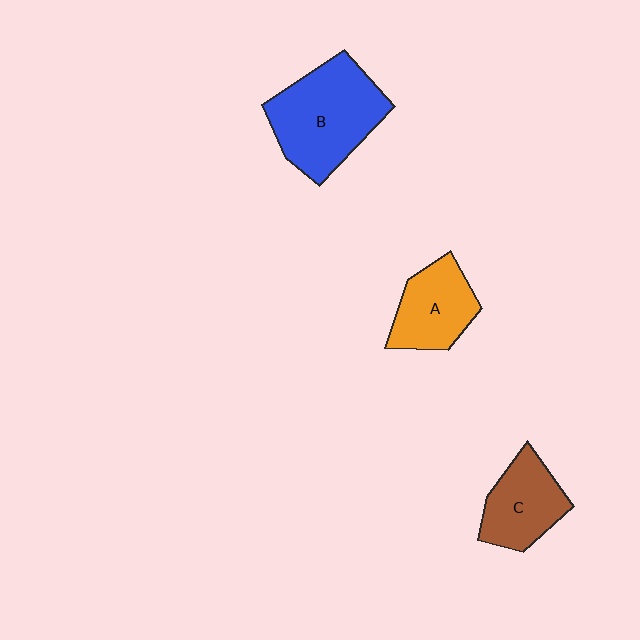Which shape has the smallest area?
Shape A (orange).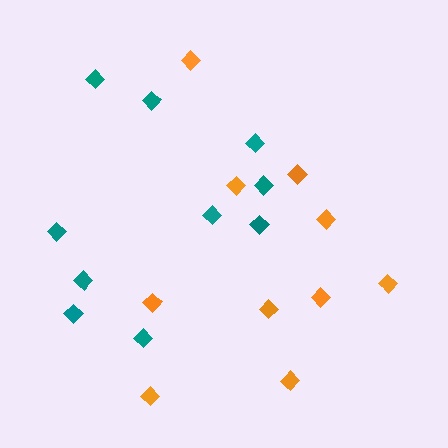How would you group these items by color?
There are 2 groups: one group of orange diamonds (10) and one group of teal diamonds (10).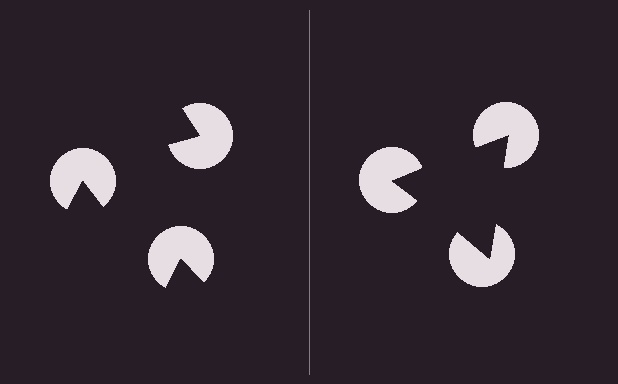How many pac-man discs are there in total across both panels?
6 — 3 on each side.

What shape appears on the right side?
An illusory triangle.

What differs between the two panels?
The pac-man discs are positioned identically on both sides; only the wedge orientations differ. On the right they align to a triangle; on the left they are misaligned.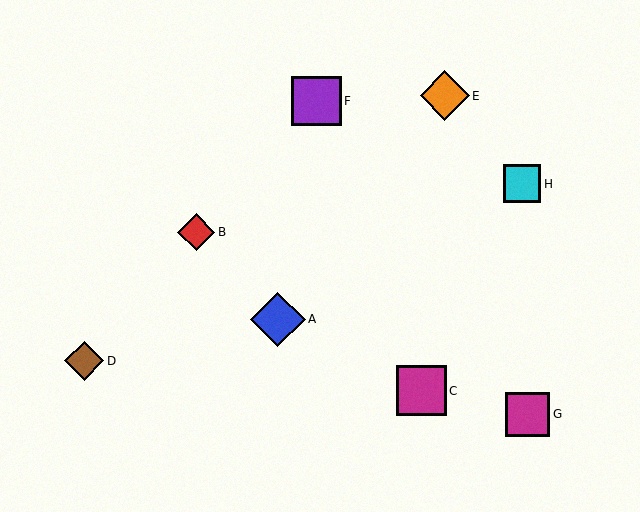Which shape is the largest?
The blue diamond (labeled A) is the largest.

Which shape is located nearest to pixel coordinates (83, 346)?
The brown diamond (labeled D) at (84, 361) is nearest to that location.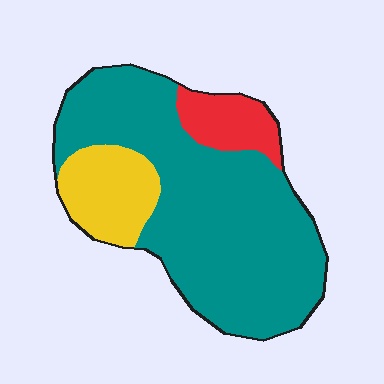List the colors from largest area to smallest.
From largest to smallest: teal, yellow, red.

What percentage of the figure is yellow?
Yellow takes up less than a sixth of the figure.